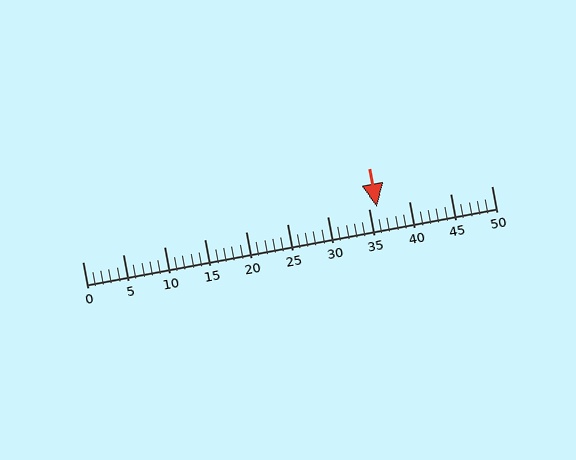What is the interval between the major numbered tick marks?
The major tick marks are spaced 5 units apart.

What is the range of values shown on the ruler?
The ruler shows values from 0 to 50.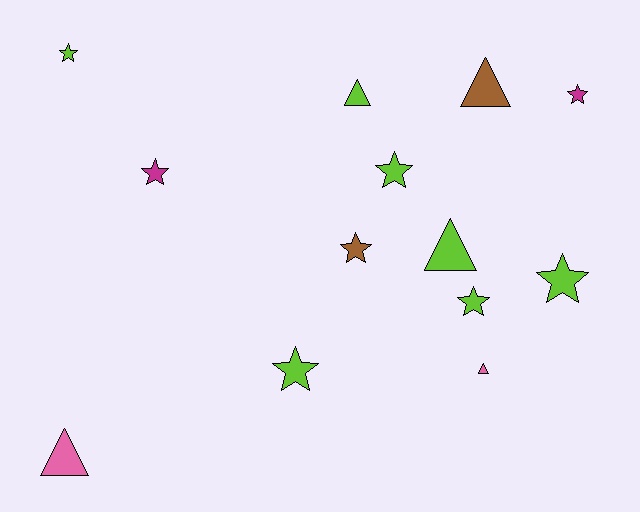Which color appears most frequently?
Lime, with 7 objects.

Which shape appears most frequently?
Star, with 8 objects.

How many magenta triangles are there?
There are no magenta triangles.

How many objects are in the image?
There are 13 objects.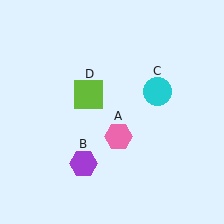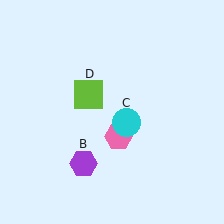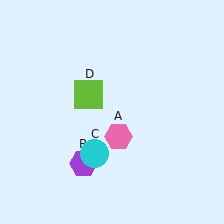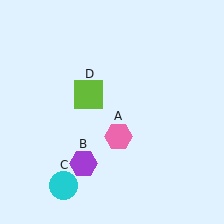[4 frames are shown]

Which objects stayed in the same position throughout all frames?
Pink hexagon (object A) and purple hexagon (object B) and lime square (object D) remained stationary.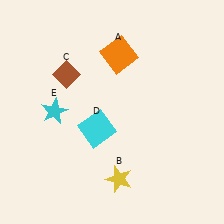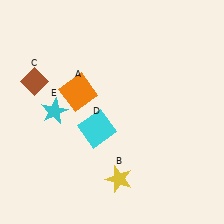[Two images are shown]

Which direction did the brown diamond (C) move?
The brown diamond (C) moved left.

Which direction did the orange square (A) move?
The orange square (A) moved left.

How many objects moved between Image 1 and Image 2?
2 objects moved between the two images.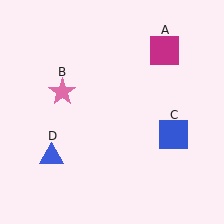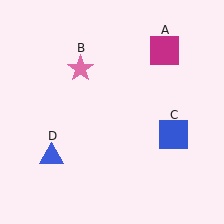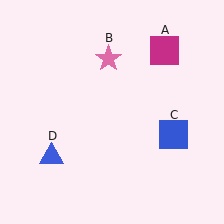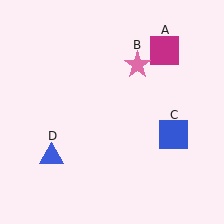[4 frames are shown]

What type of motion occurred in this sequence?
The pink star (object B) rotated clockwise around the center of the scene.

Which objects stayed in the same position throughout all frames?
Magenta square (object A) and blue square (object C) and blue triangle (object D) remained stationary.